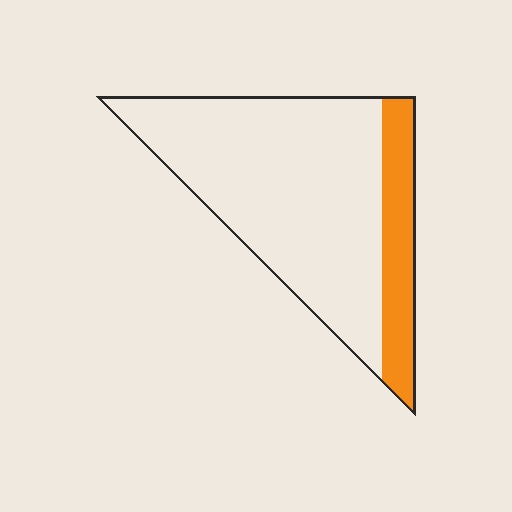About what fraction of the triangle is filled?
About one fifth (1/5).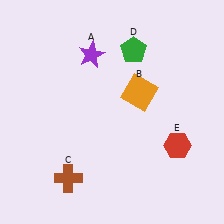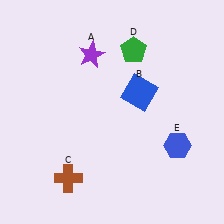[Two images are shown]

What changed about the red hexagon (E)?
In Image 1, E is red. In Image 2, it changed to blue.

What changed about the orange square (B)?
In Image 1, B is orange. In Image 2, it changed to blue.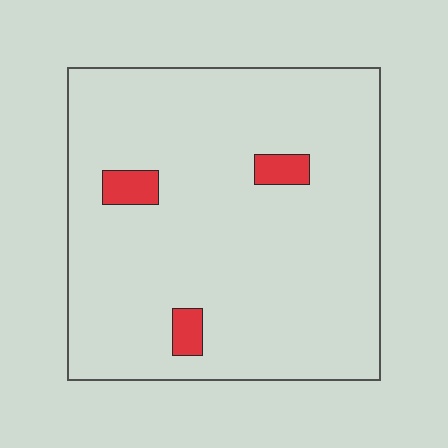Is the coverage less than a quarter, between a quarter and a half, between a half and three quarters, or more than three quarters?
Less than a quarter.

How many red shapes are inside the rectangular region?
3.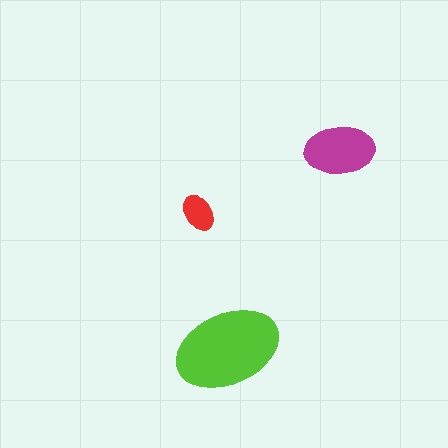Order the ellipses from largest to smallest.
the lime one, the magenta one, the red one.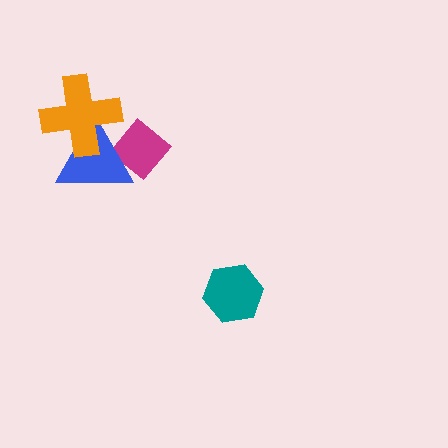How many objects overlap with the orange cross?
1 object overlaps with the orange cross.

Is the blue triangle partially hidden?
Yes, it is partially covered by another shape.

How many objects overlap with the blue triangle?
2 objects overlap with the blue triangle.